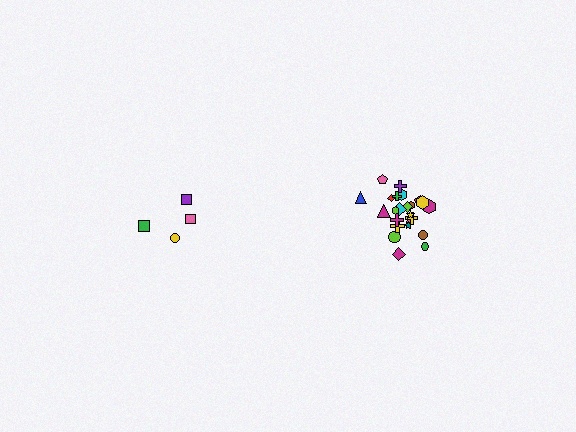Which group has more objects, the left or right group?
The right group.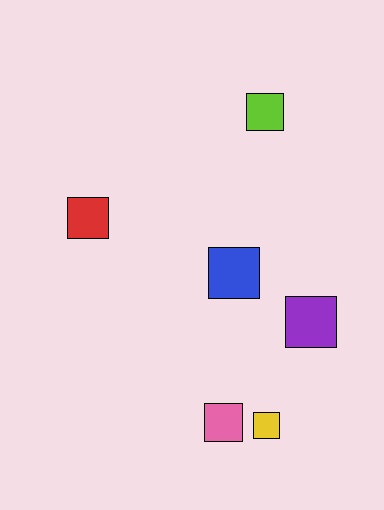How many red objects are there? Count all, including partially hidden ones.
There is 1 red object.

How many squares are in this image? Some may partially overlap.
There are 6 squares.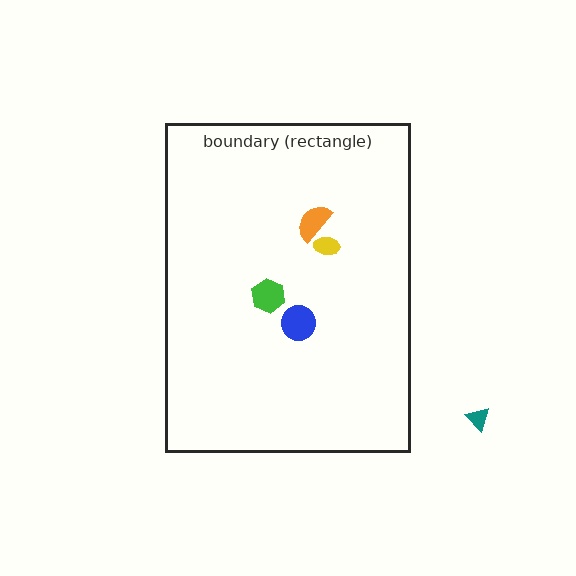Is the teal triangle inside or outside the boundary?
Outside.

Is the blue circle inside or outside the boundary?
Inside.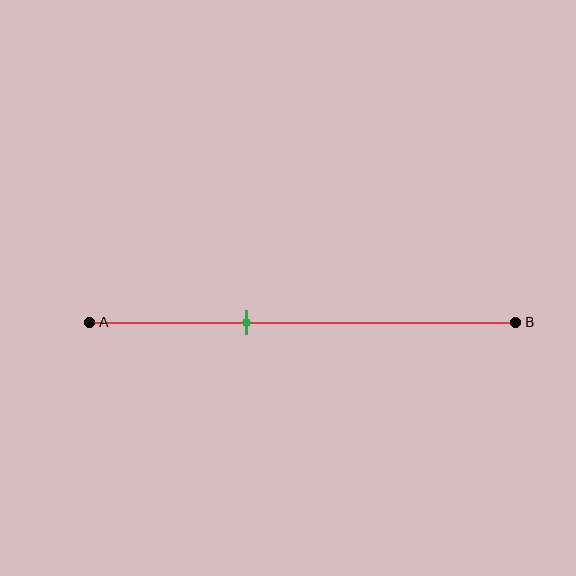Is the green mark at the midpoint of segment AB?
No, the mark is at about 35% from A, not at the 50% midpoint.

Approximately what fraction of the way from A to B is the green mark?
The green mark is approximately 35% of the way from A to B.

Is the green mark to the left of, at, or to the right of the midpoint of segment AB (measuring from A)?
The green mark is to the left of the midpoint of segment AB.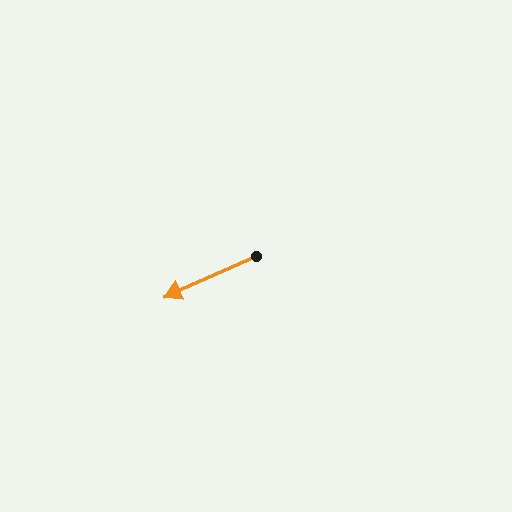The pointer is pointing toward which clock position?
Roughly 8 o'clock.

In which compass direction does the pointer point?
Southwest.